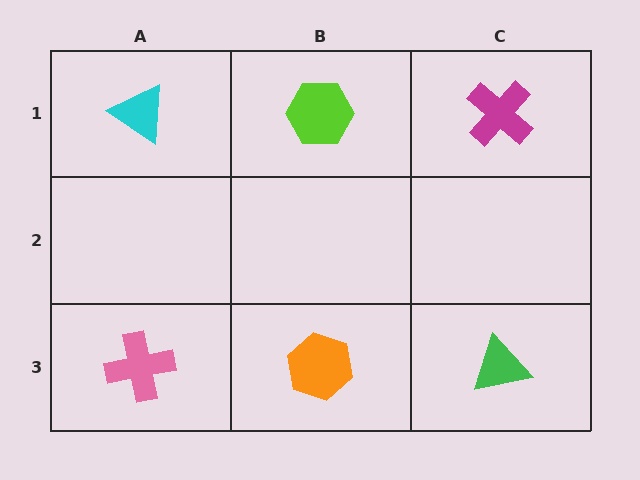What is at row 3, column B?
An orange hexagon.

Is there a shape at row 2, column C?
No, that cell is empty.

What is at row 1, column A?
A cyan triangle.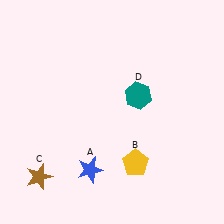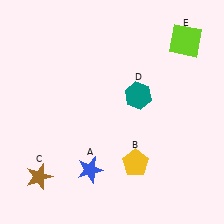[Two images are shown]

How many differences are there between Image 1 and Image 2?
There is 1 difference between the two images.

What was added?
A lime square (E) was added in Image 2.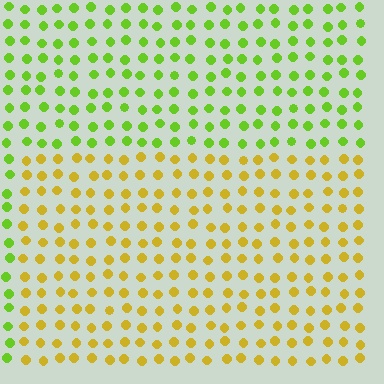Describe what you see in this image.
The image is filled with small lime elements in a uniform arrangement. A rectangle-shaped region is visible where the elements are tinted to a slightly different hue, forming a subtle color boundary.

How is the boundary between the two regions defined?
The boundary is defined purely by a slight shift in hue (about 45 degrees). Spacing, size, and orientation are identical on both sides.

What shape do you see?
I see a rectangle.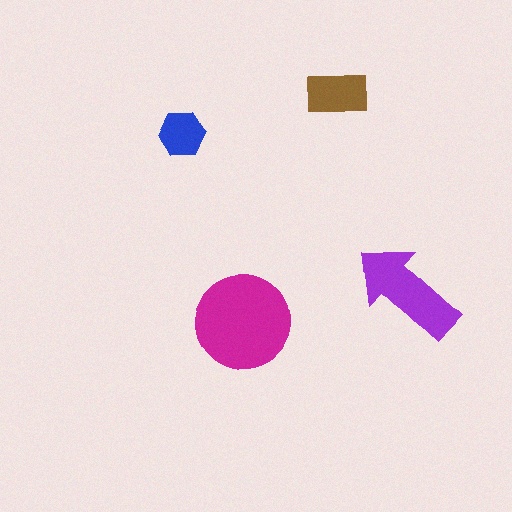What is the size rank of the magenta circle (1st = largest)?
1st.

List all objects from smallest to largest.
The blue hexagon, the brown rectangle, the purple arrow, the magenta circle.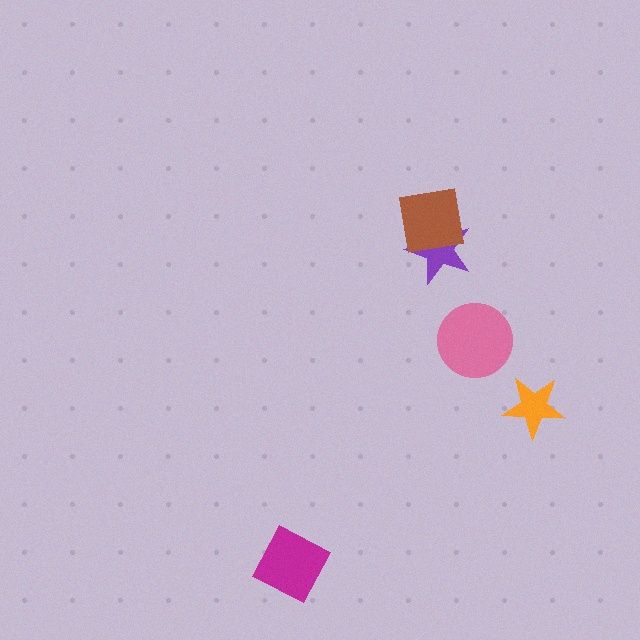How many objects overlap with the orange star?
0 objects overlap with the orange star.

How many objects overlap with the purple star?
1 object overlaps with the purple star.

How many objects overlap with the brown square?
1 object overlaps with the brown square.